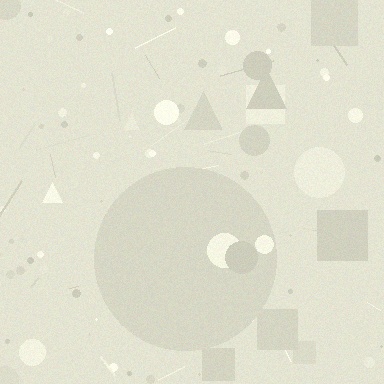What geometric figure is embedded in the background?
A circle is embedded in the background.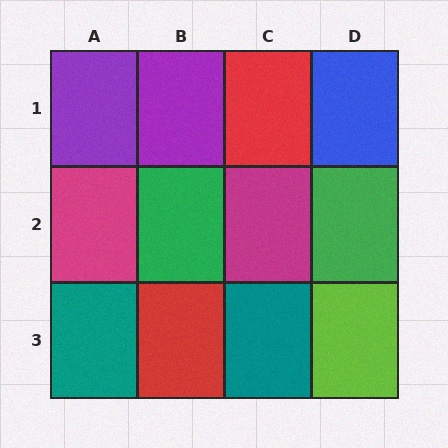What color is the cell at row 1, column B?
Purple.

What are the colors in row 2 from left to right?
Magenta, green, magenta, green.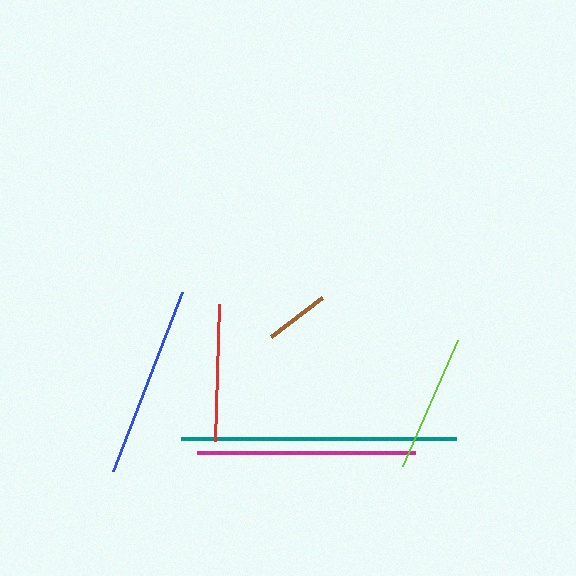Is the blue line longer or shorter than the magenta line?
The magenta line is longer than the blue line.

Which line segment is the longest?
The teal line is the longest at approximately 275 pixels.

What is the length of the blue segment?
The blue segment is approximately 192 pixels long.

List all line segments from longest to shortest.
From longest to shortest: teal, magenta, blue, red, lime, brown.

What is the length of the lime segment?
The lime segment is approximately 137 pixels long.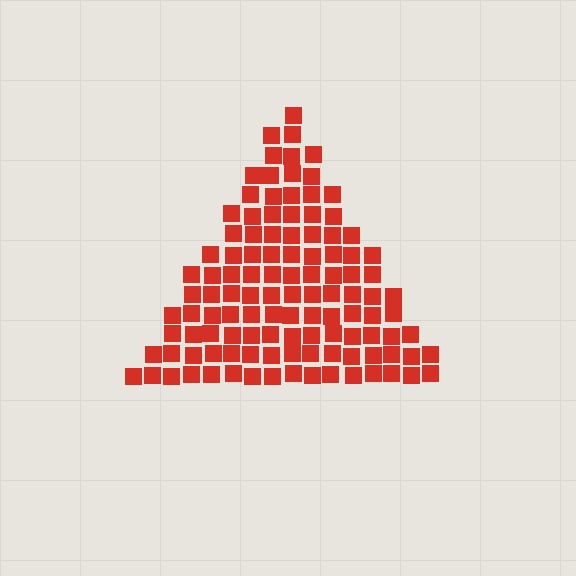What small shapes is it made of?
It is made of small squares.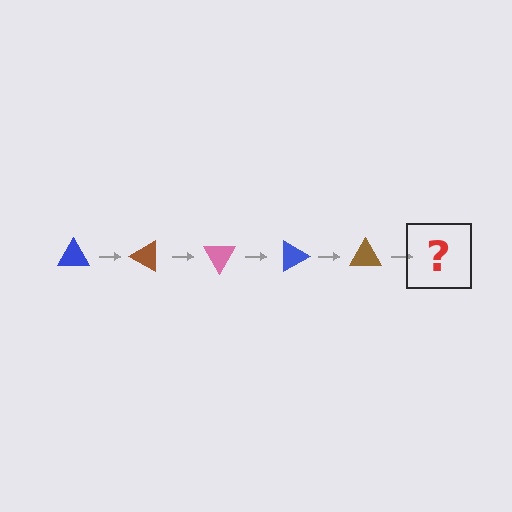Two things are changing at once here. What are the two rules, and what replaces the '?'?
The two rules are that it rotates 30 degrees each step and the color cycles through blue, brown, and pink. The '?' should be a pink triangle, rotated 150 degrees from the start.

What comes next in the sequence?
The next element should be a pink triangle, rotated 150 degrees from the start.